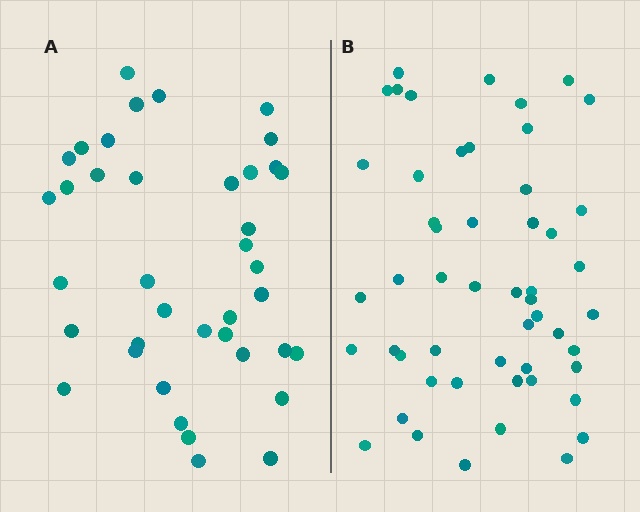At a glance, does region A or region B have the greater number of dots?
Region B (the right region) has more dots.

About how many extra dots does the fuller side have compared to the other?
Region B has approximately 15 more dots than region A.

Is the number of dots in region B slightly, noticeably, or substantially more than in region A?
Region B has noticeably more, but not dramatically so. The ratio is roughly 1.3 to 1.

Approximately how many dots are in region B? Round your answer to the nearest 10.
About 50 dots. (The exact count is 52, which rounds to 50.)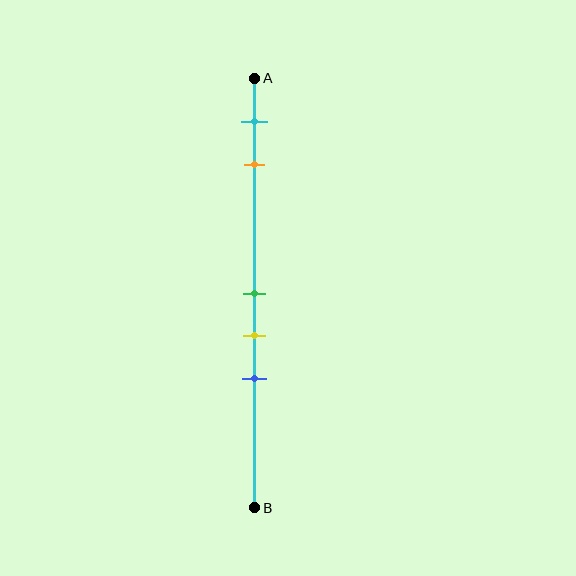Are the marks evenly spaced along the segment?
No, the marks are not evenly spaced.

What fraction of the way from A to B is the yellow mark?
The yellow mark is approximately 60% (0.6) of the way from A to B.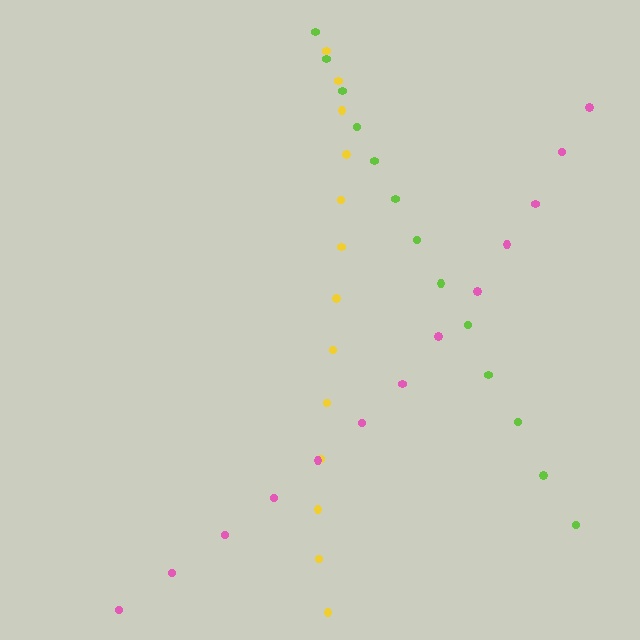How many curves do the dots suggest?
There are 3 distinct paths.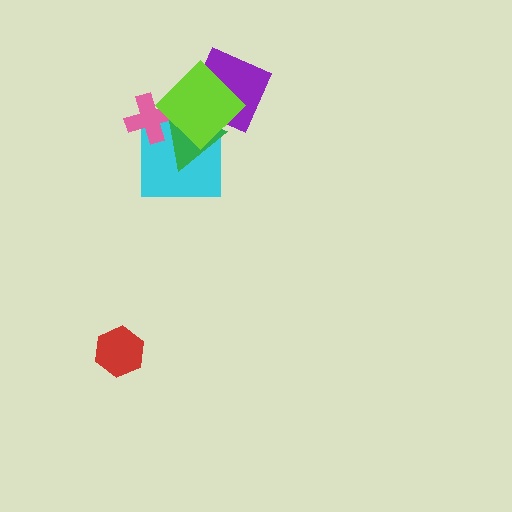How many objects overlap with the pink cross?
3 objects overlap with the pink cross.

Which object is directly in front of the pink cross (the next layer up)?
The green triangle is directly in front of the pink cross.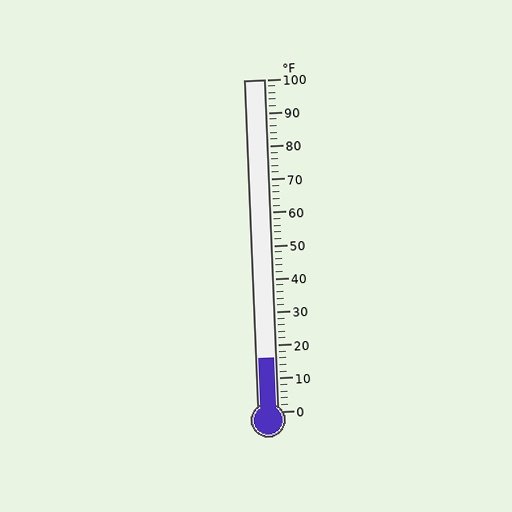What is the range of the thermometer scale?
The thermometer scale ranges from 0°F to 100°F.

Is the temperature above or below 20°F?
The temperature is below 20°F.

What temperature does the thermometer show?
The thermometer shows approximately 16°F.